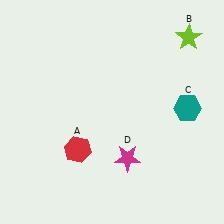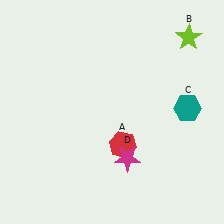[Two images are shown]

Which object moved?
The red hexagon (A) moved right.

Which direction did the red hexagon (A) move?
The red hexagon (A) moved right.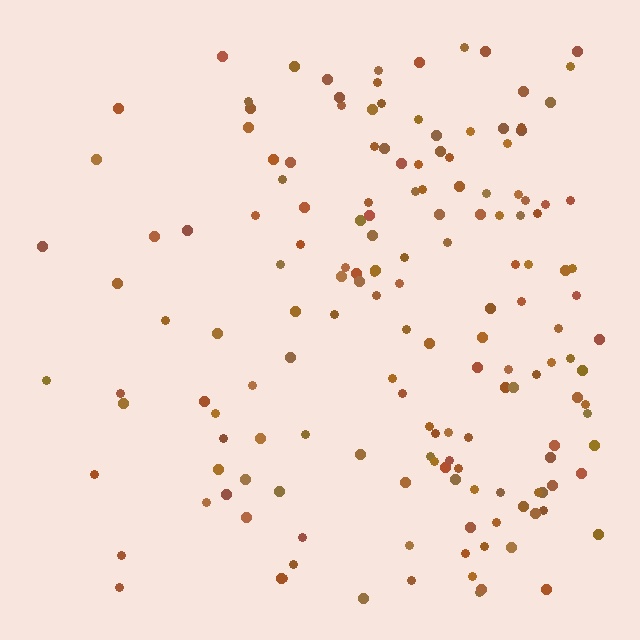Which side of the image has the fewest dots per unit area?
The left.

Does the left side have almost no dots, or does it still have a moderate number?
Still a moderate number, just noticeably fewer than the right.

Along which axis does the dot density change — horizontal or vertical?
Horizontal.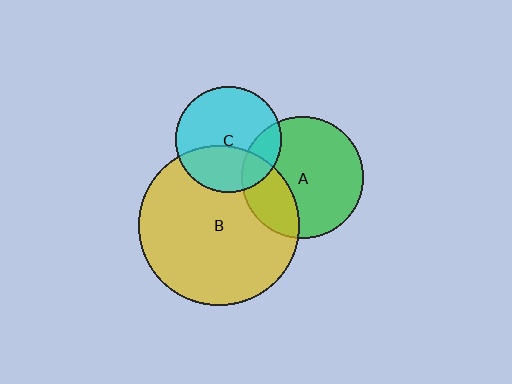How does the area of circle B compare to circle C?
Approximately 2.3 times.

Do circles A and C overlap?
Yes.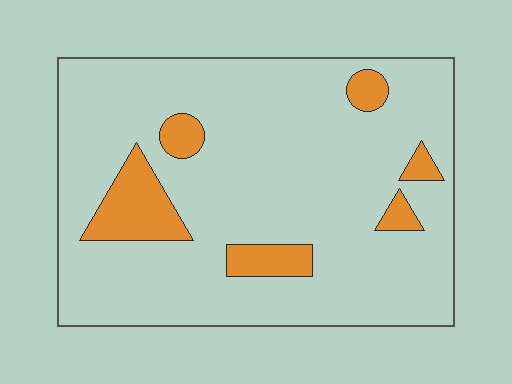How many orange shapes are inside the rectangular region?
6.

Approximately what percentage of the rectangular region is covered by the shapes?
Approximately 15%.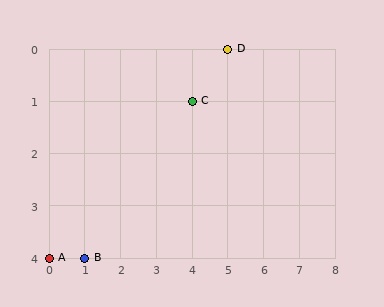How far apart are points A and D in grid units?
Points A and D are 5 columns and 4 rows apart (about 6.4 grid units diagonally).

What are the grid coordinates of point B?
Point B is at grid coordinates (1, 4).